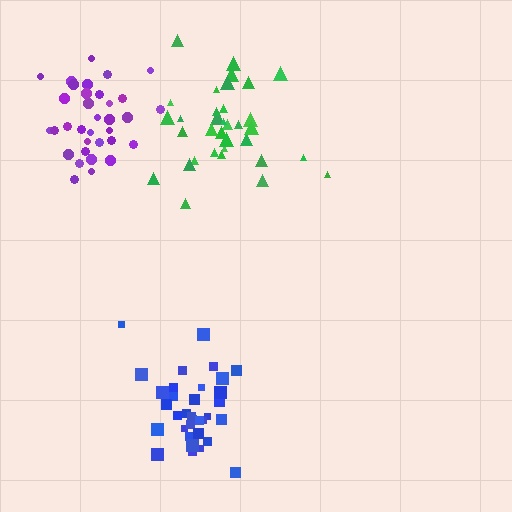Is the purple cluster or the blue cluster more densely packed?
Purple.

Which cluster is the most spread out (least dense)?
Green.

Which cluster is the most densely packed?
Purple.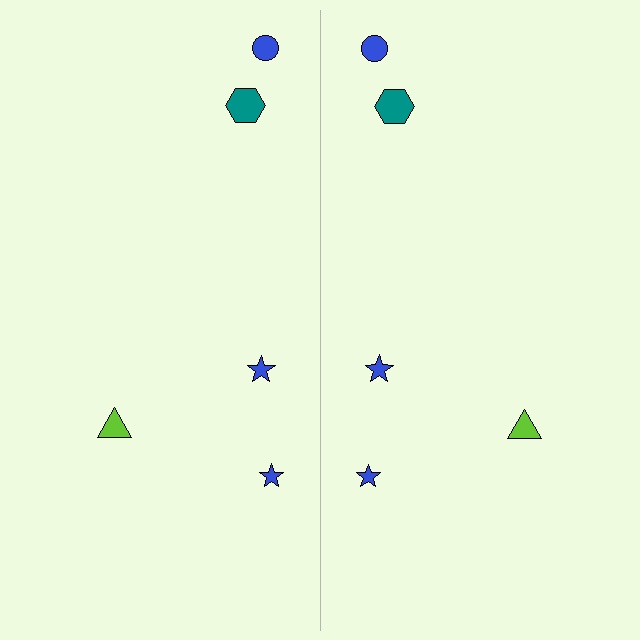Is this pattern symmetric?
Yes, this pattern has bilateral (reflection) symmetry.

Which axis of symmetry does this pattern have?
The pattern has a vertical axis of symmetry running through the center of the image.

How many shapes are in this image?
There are 10 shapes in this image.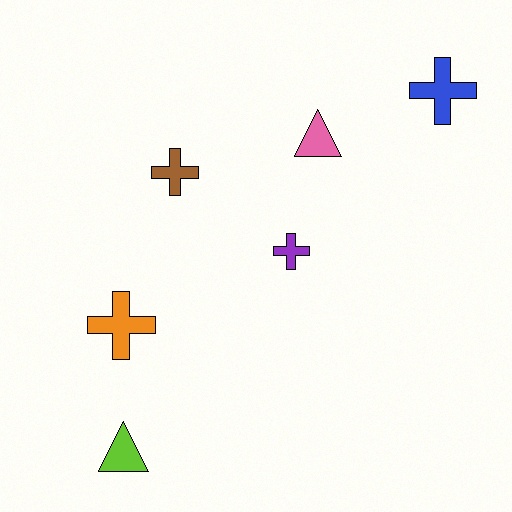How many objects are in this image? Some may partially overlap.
There are 6 objects.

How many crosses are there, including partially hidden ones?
There are 4 crosses.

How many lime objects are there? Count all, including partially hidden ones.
There is 1 lime object.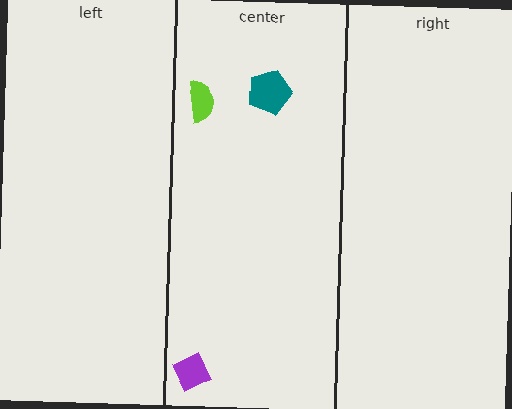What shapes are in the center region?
The lime semicircle, the teal pentagon, the purple diamond.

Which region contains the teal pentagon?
The center region.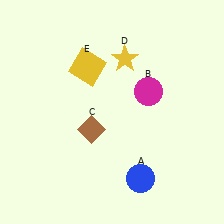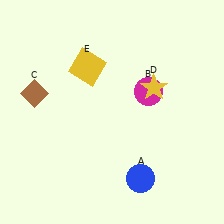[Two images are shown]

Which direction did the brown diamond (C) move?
The brown diamond (C) moved left.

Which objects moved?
The objects that moved are: the brown diamond (C), the yellow star (D).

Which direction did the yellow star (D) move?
The yellow star (D) moved right.